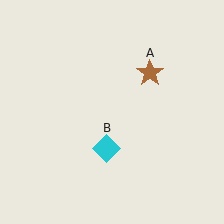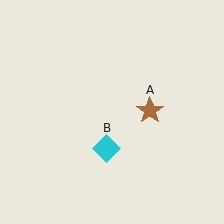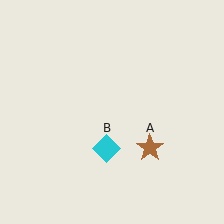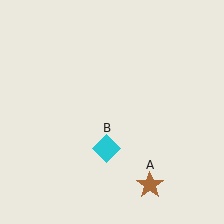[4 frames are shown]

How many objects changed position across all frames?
1 object changed position: brown star (object A).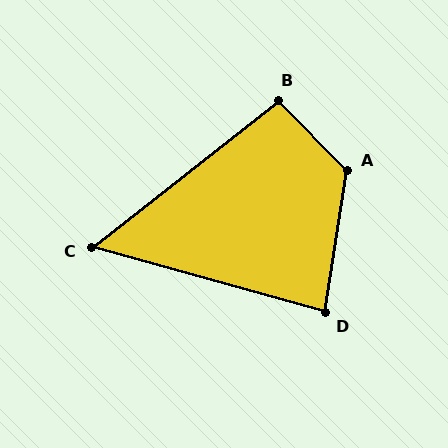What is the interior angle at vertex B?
Approximately 97 degrees (obtuse).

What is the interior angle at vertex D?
Approximately 83 degrees (acute).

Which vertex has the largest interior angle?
A, at approximately 126 degrees.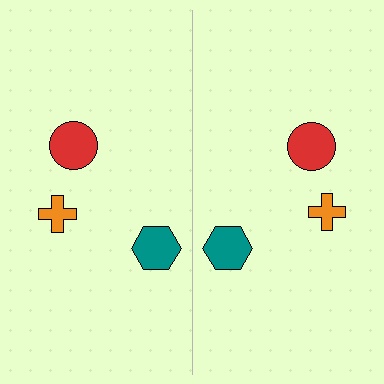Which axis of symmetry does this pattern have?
The pattern has a vertical axis of symmetry running through the center of the image.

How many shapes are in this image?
There are 6 shapes in this image.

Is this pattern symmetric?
Yes, this pattern has bilateral (reflection) symmetry.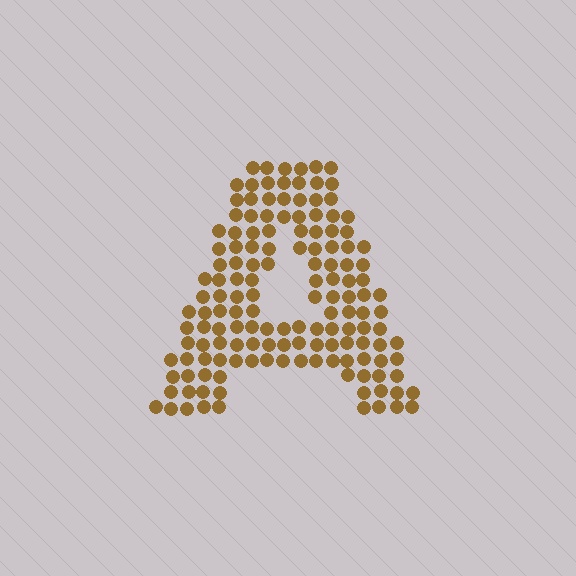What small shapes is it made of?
It is made of small circles.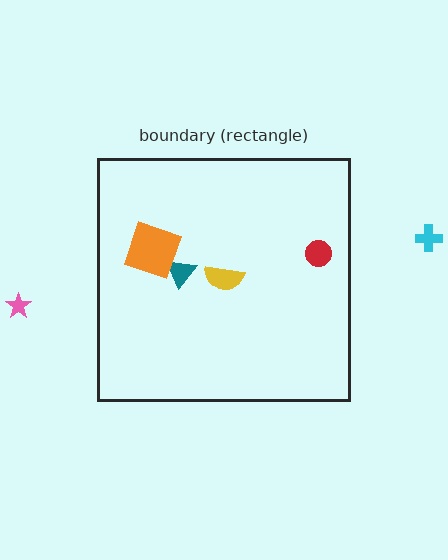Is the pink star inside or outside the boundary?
Outside.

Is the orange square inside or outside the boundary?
Inside.